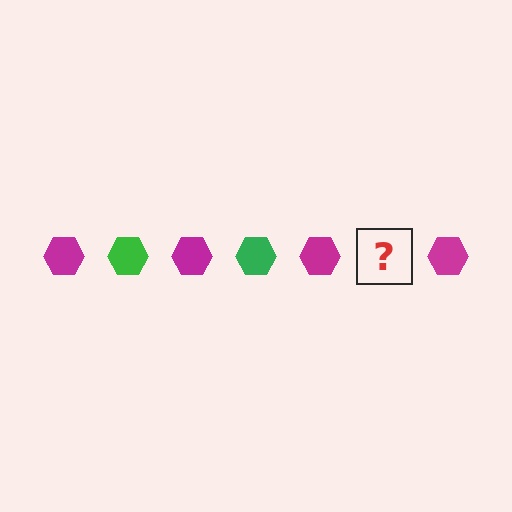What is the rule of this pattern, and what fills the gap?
The rule is that the pattern cycles through magenta, green hexagons. The gap should be filled with a green hexagon.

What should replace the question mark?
The question mark should be replaced with a green hexagon.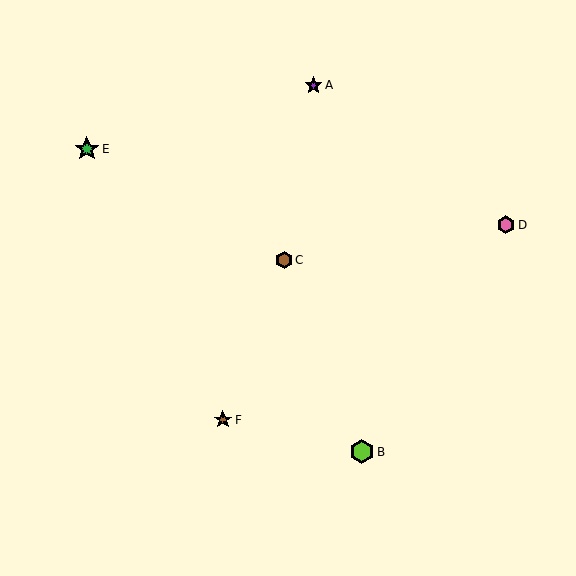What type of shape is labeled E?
Shape E is a green star.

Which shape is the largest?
The lime hexagon (labeled B) is the largest.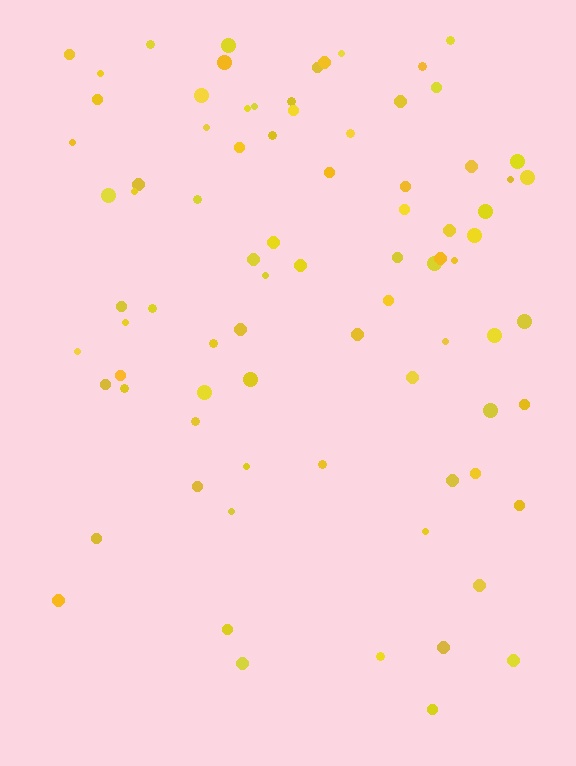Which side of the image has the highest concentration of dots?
The top.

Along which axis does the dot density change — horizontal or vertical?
Vertical.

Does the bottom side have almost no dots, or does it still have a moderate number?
Still a moderate number, just noticeably fewer than the top.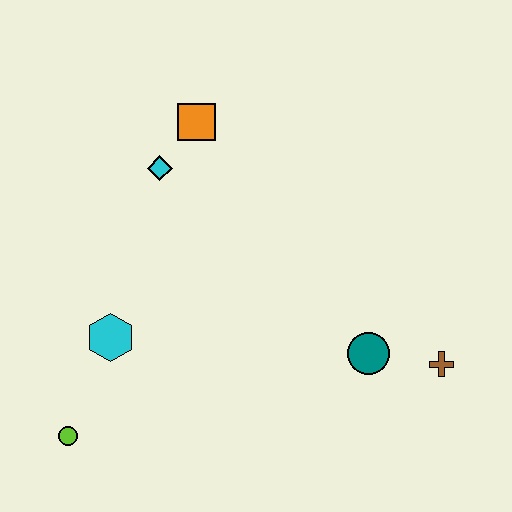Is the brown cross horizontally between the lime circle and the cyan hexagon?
No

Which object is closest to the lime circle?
The cyan hexagon is closest to the lime circle.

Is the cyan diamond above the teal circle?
Yes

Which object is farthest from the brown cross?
The lime circle is farthest from the brown cross.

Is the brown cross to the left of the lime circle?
No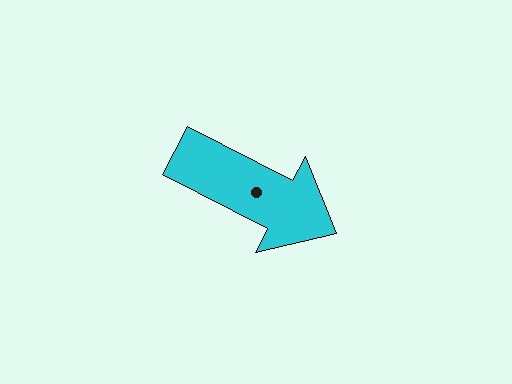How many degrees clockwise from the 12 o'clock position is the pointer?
Approximately 117 degrees.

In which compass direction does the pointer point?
Southeast.